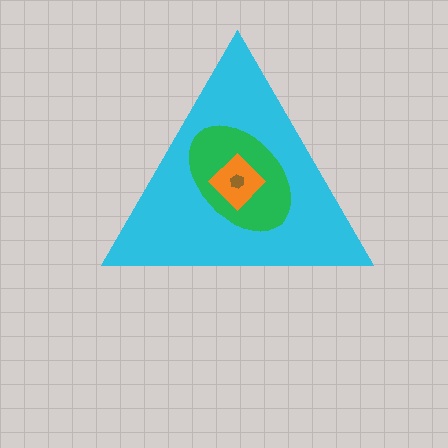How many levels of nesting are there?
4.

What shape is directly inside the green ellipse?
The orange diamond.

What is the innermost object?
The brown hexagon.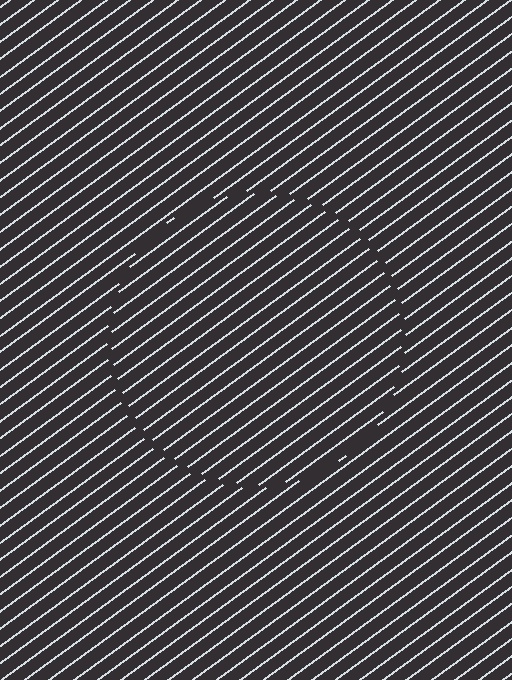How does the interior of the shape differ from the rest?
The interior of the shape contains the same grating, shifted by half a period — the contour is defined by the phase discontinuity where line-ends from the inner and outer gratings abut.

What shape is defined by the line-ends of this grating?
An illusory circle. The interior of the shape contains the same grating, shifted by half a period — the contour is defined by the phase discontinuity where line-ends from the inner and outer gratings abut.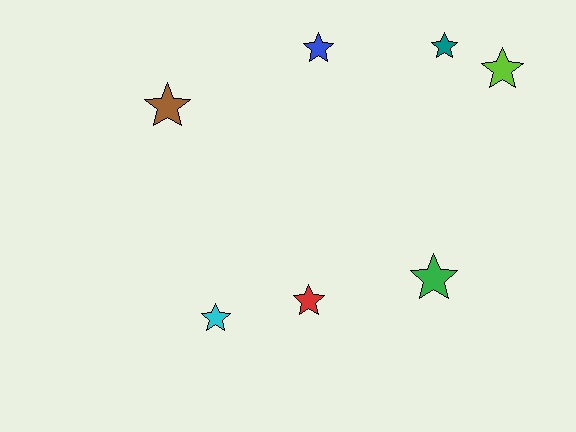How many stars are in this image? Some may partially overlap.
There are 7 stars.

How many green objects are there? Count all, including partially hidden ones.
There is 1 green object.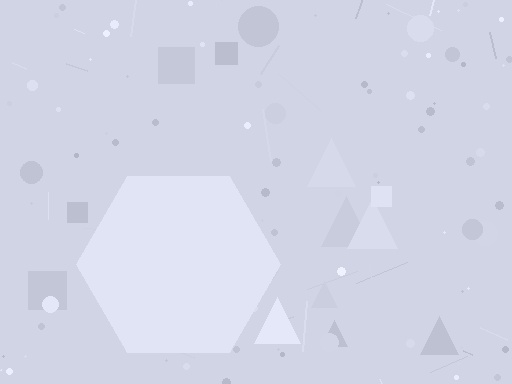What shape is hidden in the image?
A hexagon is hidden in the image.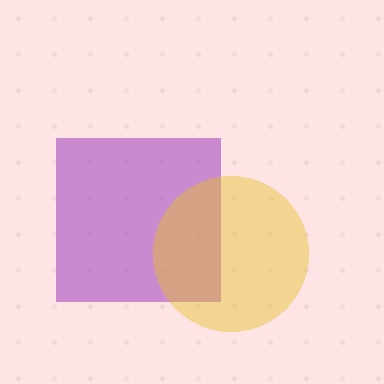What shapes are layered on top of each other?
The layered shapes are: a purple square, a yellow circle.